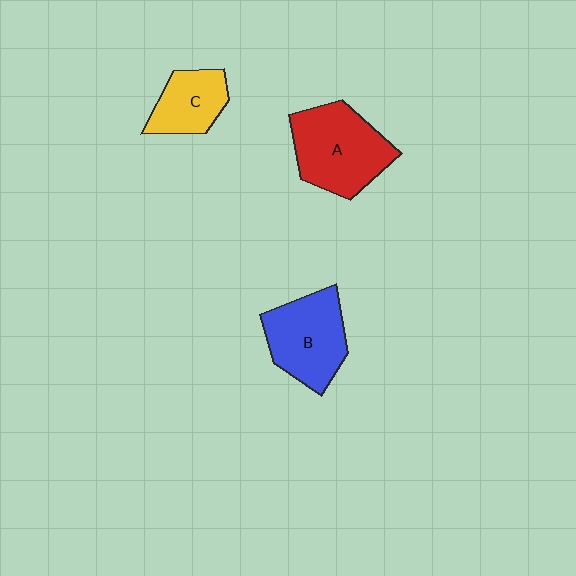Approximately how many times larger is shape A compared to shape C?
Approximately 1.7 times.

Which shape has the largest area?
Shape A (red).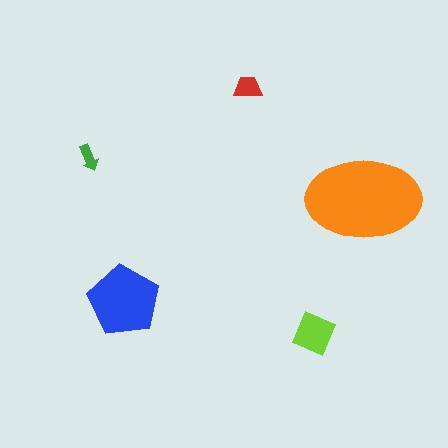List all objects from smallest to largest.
The green arrow, the red trapezoid, the lime diamond, the blue pentagon, the orange ellipse.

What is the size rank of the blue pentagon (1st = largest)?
2nd.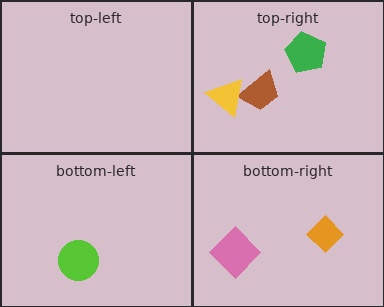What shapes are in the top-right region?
The brown trapezoid, the green pentagon, the yellow triangle.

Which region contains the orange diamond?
The bottom-right region.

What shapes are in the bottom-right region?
The pink diamond, the orange diamond.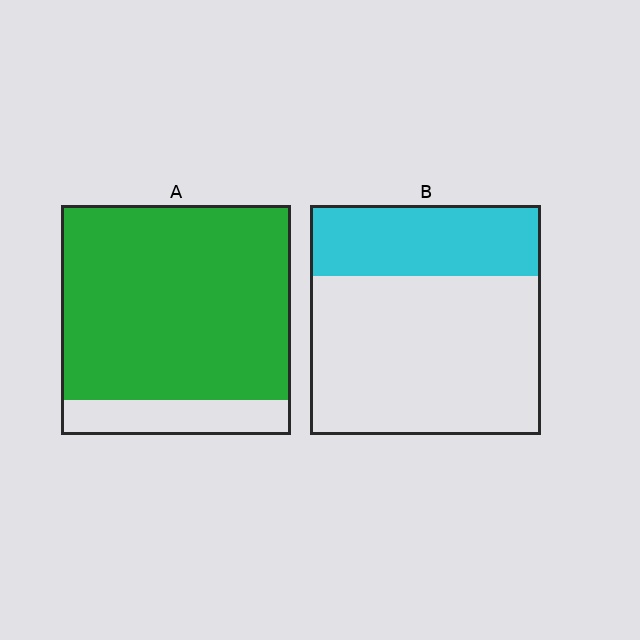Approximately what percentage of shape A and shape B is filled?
A is approximately 85% and B is approximately 30%.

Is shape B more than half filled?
No.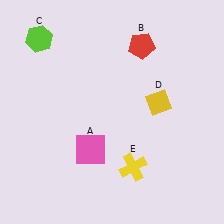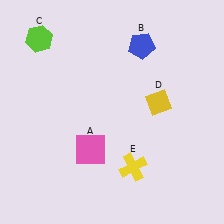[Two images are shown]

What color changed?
The pentagon (B) changed from red in Image 1 to blue in Image 2.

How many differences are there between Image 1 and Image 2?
There is 1 difference between the two images.